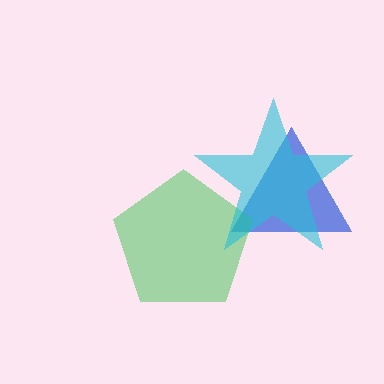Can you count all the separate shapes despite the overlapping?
Yes, there are 3 separate shapes.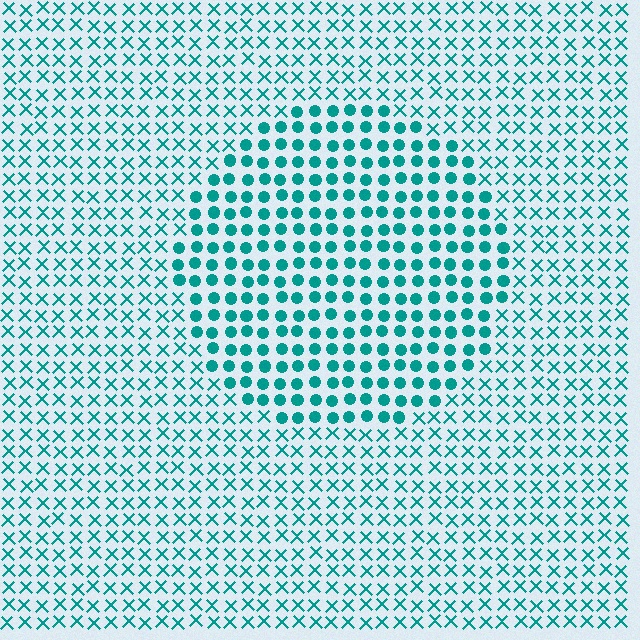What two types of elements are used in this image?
The image uses circles inside the circle region and X marks outside it.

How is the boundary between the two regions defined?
The boundary is defined by a change in element shape: circles inside vs. X marks outside. All elements share the same color and spacing.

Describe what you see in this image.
The image is filled with small teal elements arranged in a uniform grid. A circle-shaped region contains circles, while the surrounding area contains X marks. The boundary is defined purely by the change in element shape.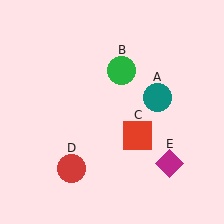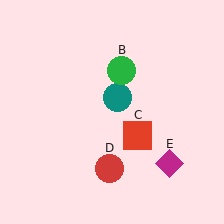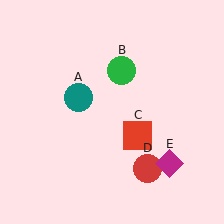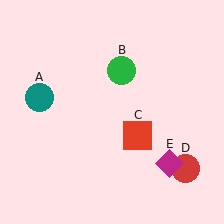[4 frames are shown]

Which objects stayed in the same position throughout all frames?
Green circle (object B) and red square (object C) and magenta diamond (object E) remained stationary.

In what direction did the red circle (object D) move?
The red circle (object D) moved right.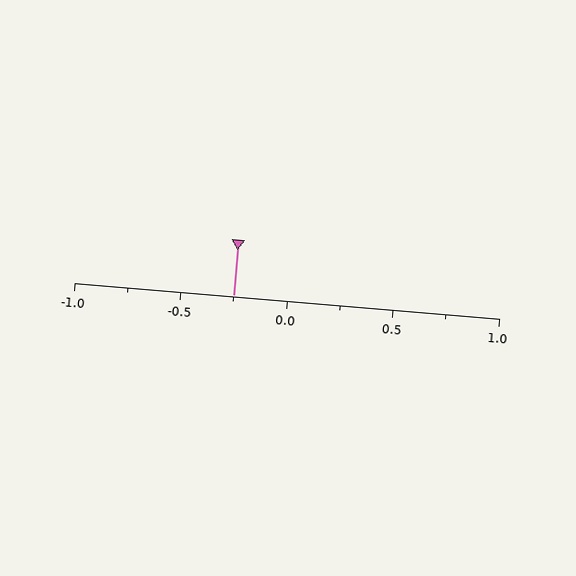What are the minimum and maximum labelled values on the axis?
The axis runs from -1.0 to 1.0.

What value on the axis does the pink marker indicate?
The marker indicates approximately -0.25.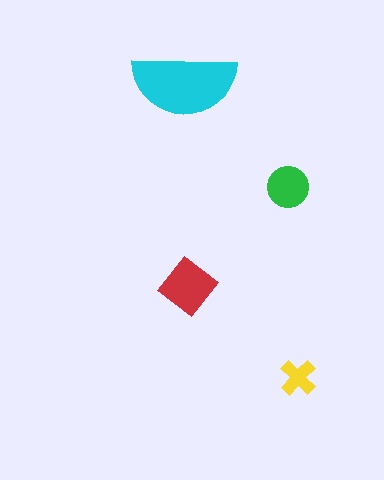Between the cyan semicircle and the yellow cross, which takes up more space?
The cyan semicircle.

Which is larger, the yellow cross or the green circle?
The green circle.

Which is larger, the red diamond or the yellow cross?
The red diamond.